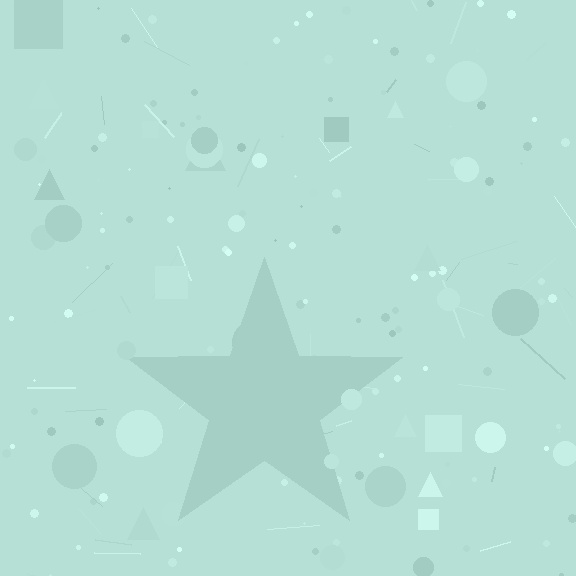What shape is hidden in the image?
A star is hidden in the image.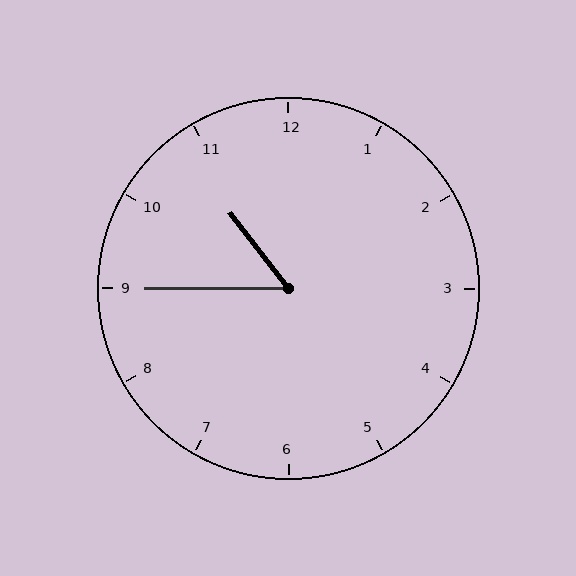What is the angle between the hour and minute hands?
Approximately 52 degrees.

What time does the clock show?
10:45.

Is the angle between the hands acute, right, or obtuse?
It is acute.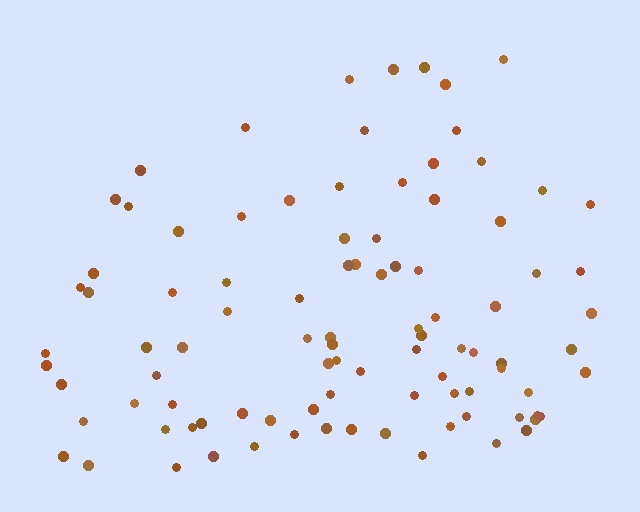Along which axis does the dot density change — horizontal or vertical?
Vertical.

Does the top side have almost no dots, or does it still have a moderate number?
Still a moderate number, just noticeably fewer than the bottom.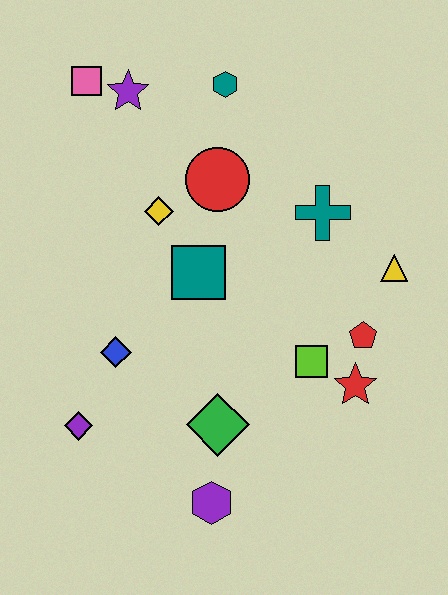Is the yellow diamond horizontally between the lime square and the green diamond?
No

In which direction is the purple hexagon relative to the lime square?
The purple hexagon is below the lime square.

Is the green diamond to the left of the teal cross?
Yes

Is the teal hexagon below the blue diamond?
No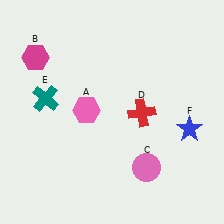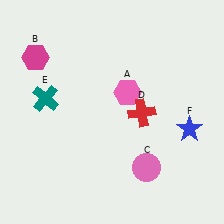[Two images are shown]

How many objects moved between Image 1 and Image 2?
1 object moved between the two images.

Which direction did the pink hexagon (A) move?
The pink hexagon (A) moved right.